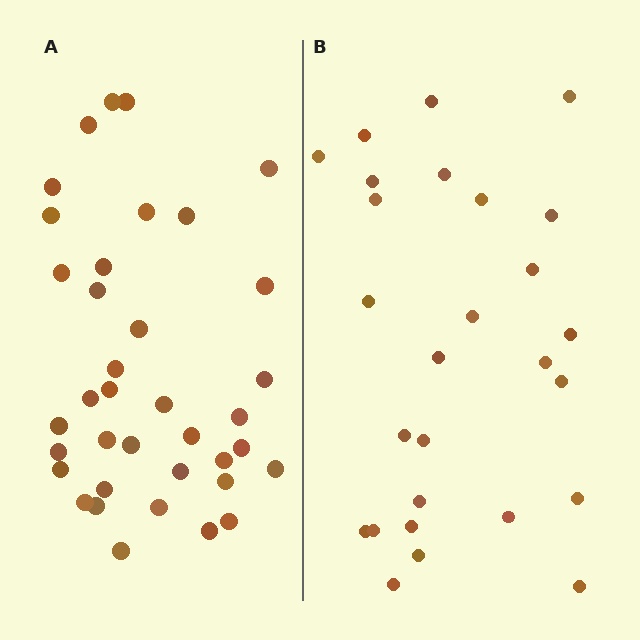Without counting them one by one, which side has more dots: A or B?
Region A (the left region) has more dots.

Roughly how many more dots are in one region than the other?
Region A has roughly 10 or so more dots than region B.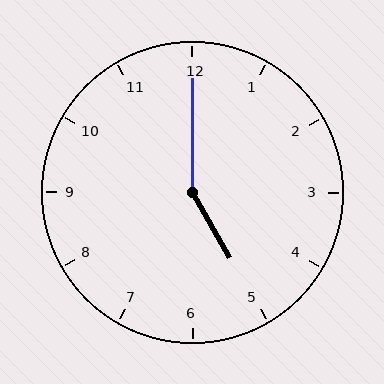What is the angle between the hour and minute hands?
Approximately 150 degrees.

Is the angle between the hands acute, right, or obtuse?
It is obtuse.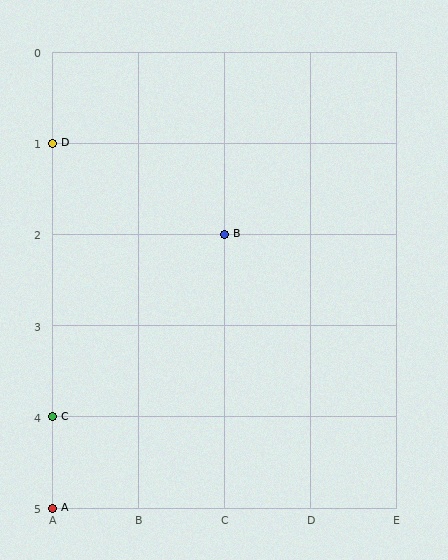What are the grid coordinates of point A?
Point A is at grid coordinates (A, 5).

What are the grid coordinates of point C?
Point C is at grid coordinates (A, 4).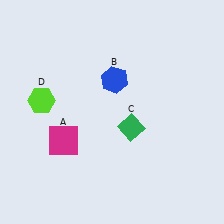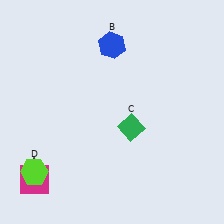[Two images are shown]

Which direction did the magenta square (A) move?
The magenta square (A) moved down.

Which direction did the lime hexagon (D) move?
The lime hexagon (D) moved down.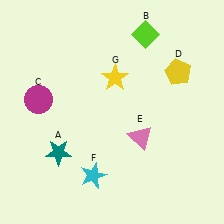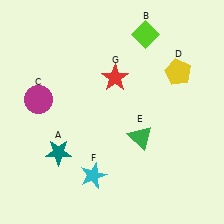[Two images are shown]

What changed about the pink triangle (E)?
In Image 1, E is pink. In Image 2, it changed to green.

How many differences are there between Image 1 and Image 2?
There are 2 differences between the two images.